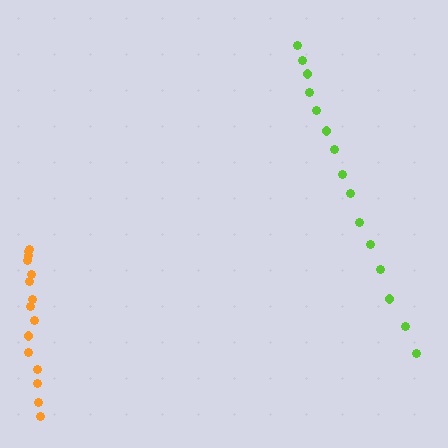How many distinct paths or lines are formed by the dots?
There are 2 distinct paths.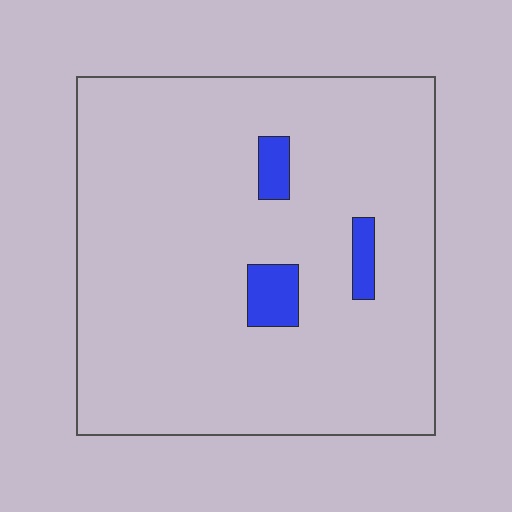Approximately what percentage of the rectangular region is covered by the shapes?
Approximately 5%.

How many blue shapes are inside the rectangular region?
3.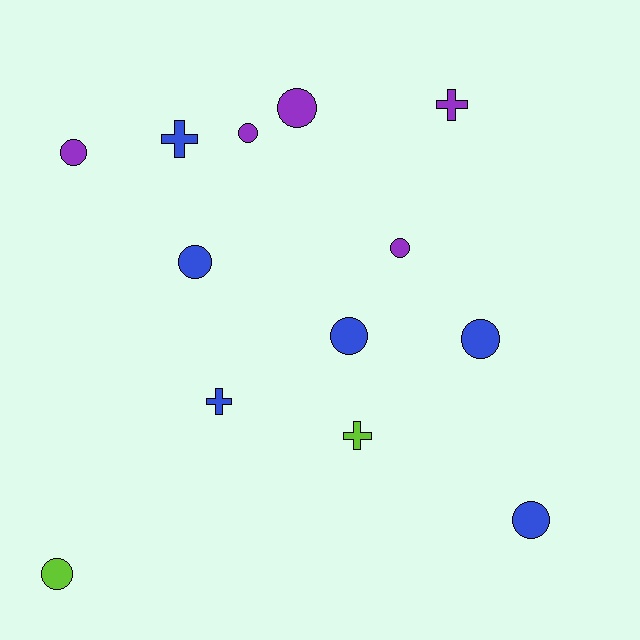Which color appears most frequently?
Blue, with 6 objects.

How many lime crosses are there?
There is 1 lime cross.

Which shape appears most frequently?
Circle, with 9 objects.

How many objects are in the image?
There are 13 objects.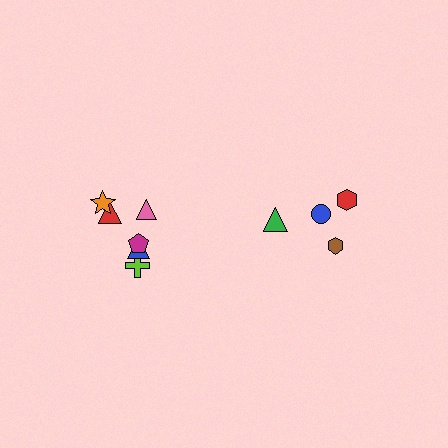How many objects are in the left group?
There are 6 objects.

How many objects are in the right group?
There are 4 objects.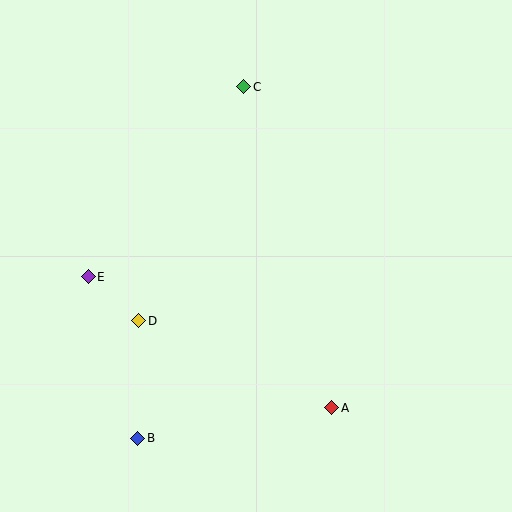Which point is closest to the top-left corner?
Point C is closest to the top-left corner.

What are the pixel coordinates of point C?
Point C is at (244, 87).